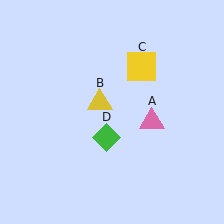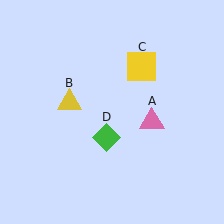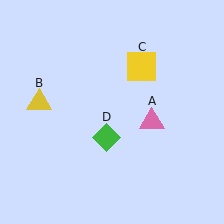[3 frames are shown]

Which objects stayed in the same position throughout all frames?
Pink triangle (object A) and yellow square (object C) and green diamond (object D) remained stationary.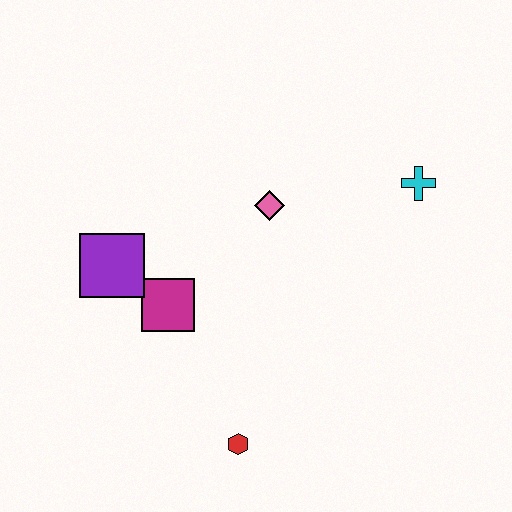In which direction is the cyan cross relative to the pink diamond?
The cyan cross is to the right of the pink diamond.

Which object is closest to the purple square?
The magenta square is closest to the purple square.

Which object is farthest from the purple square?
The cyan cross is farthest from the purple square.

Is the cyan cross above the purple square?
Yes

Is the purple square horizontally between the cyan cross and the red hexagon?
No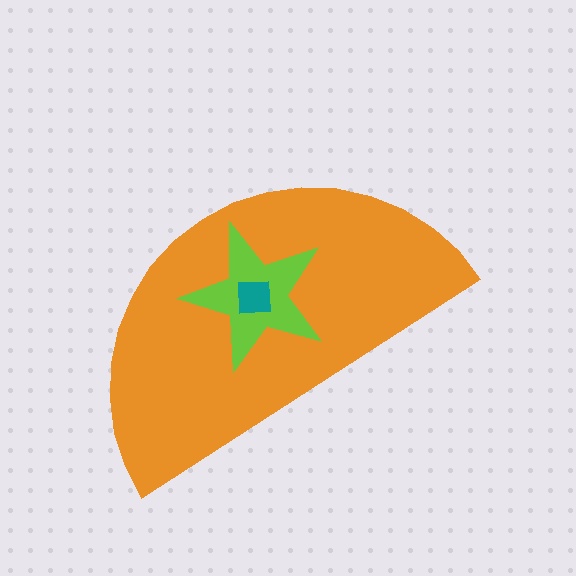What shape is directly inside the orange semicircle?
The lime star.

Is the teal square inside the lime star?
Yes.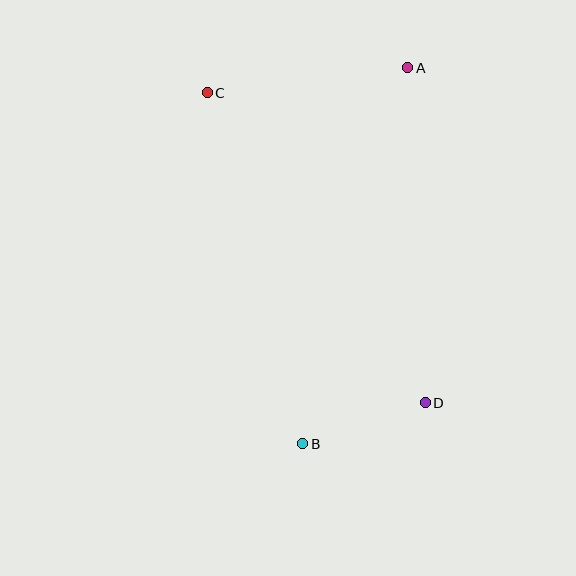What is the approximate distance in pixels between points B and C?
The distance between B and C is approximately 364 pixels.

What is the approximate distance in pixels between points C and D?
The distance between C and D is approximately 379 pixels.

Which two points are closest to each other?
Points B and D are closest to each other.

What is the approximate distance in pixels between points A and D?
The distance between A and D is approximately 335 pixels.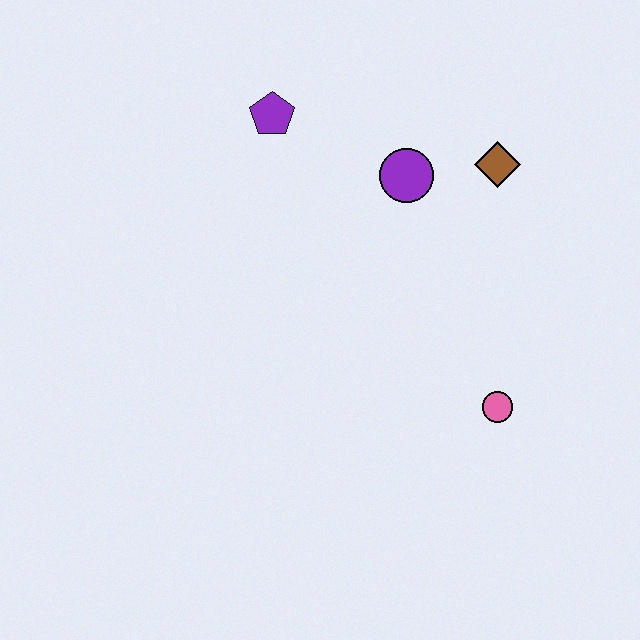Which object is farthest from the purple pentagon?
The pink circle is farthest from the purple pentagon.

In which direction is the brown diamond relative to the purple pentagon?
The brown diamond is to the right of the purple pentagon.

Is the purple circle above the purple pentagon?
No